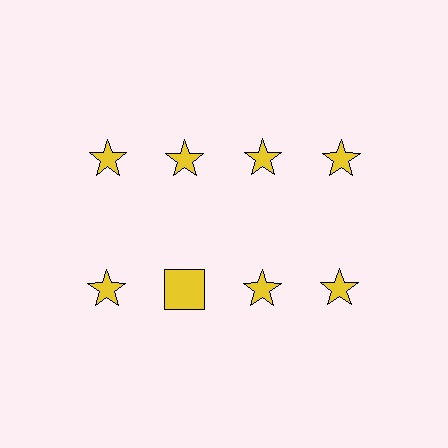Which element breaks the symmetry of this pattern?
The yellow square in the second row, second from left column breaks the symmetry. All other shapes are yellow stars.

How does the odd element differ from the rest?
It has a different shape: square instead of star.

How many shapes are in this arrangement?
There are 8 shapes arranged in a grid pattern.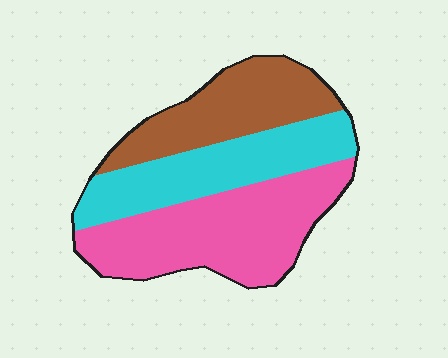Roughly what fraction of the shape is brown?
Brown takes up about one quarter (1/4) of the shape.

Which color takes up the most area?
Pink, at roughly 40%.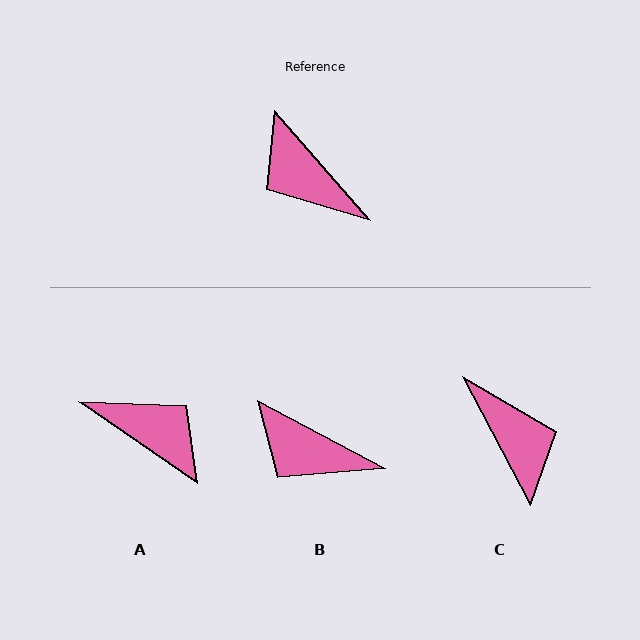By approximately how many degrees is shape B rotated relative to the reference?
Approximately 21 degrees counter-clockwise.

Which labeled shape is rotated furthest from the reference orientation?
C, about 166 degrees away.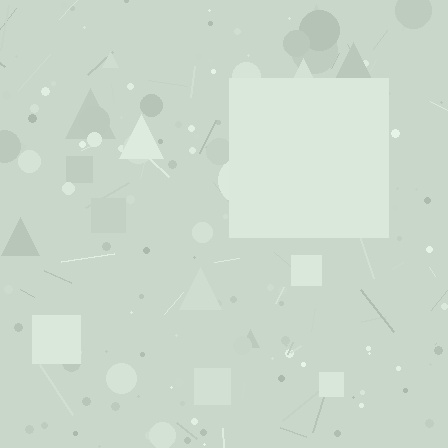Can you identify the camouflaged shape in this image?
The camouflaged shape is a square.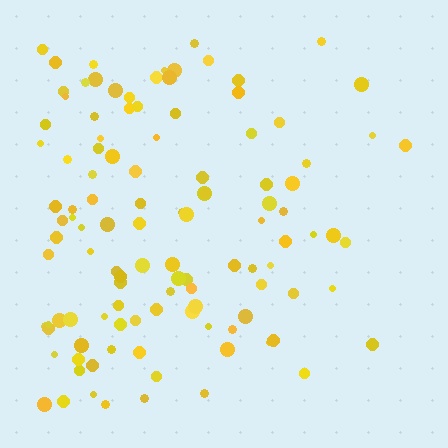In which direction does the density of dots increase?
From right to left, with the left side densest.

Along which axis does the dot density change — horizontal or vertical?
Horizontal.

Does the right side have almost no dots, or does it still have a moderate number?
Still a moderate number, just noticeably fewer than the left.